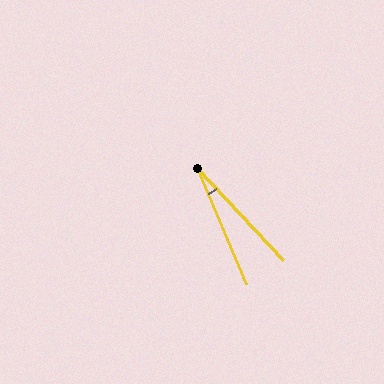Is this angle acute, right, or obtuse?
It is acute.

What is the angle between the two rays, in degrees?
Approximately 20 degrees.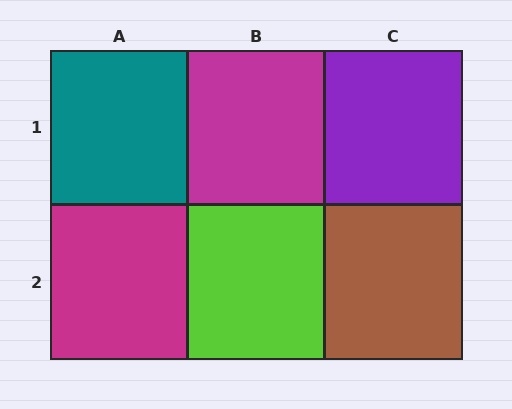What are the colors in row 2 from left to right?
Magenta, lime, brown.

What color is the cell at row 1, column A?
Teal.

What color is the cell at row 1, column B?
Magenta.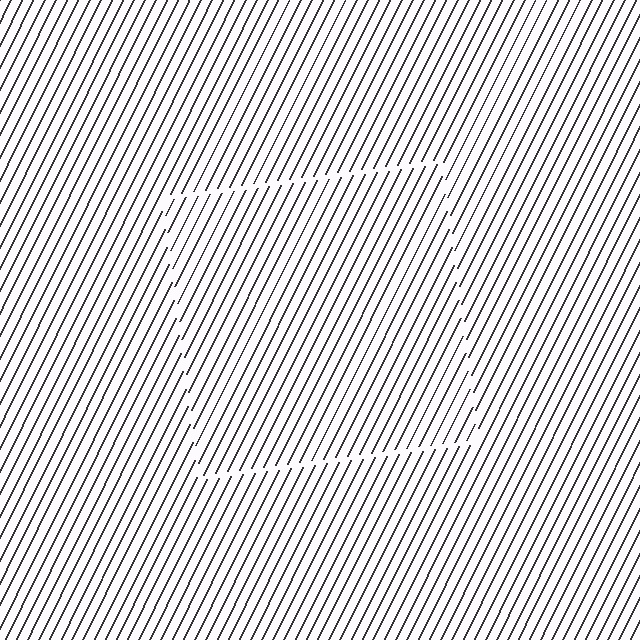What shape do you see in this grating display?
An illusory square. The interior of the shape contains the same grating, shifted by half a period — the contour is defined by the phase discontinuity where line-ends from the inner and outer gratings abut.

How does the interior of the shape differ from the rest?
The interior of the shape contains the same grating, shifted by half a period — the contour is defined by the phase discontinuity where line-ends from the inner and outer gratings abut.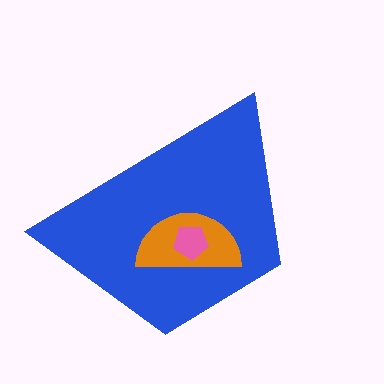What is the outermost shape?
The blue trapezoid.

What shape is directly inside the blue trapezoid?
The orange semicircle.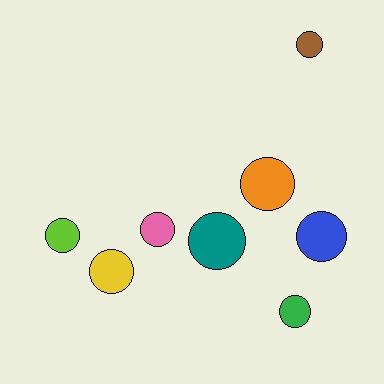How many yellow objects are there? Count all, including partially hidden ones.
There is 1 yellow object.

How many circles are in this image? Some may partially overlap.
There are 8 circles.